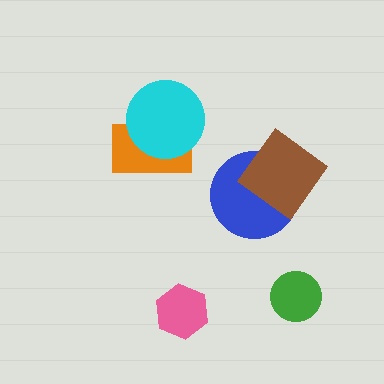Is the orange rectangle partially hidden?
Yes, it is partially covered by another shape.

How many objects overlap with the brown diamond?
1 object overlaps with the brown diamond.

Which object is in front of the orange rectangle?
The cyan circle is in front of the orange rectangle.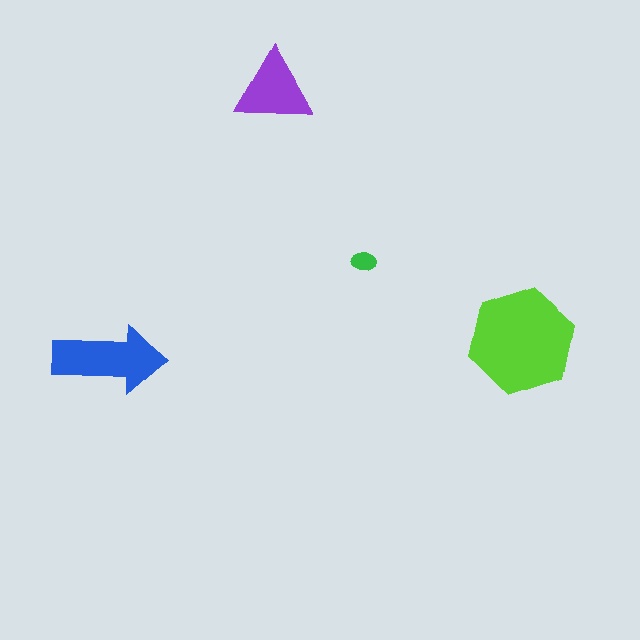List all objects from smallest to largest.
The green ellipse, the purple triangle, the blue arrow, the lime hexagon.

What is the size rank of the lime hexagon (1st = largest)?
1st.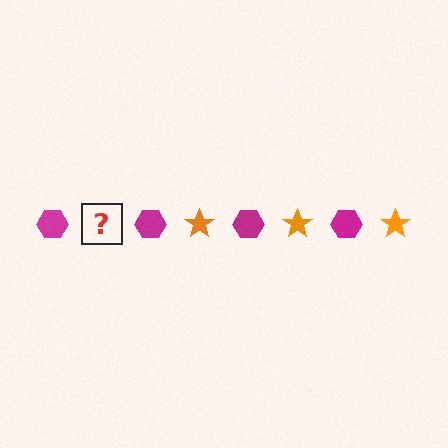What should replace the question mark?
The question mark should be replaced with an orange star.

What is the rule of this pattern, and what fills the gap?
The rule is that the pattern alternates between magenta hexagon and orange star. The gap should be filled with an orange star.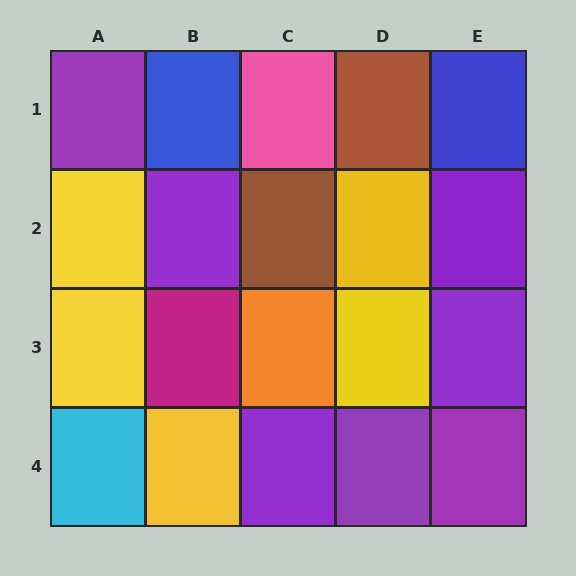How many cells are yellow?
5 cells are yellow.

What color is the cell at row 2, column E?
Purple.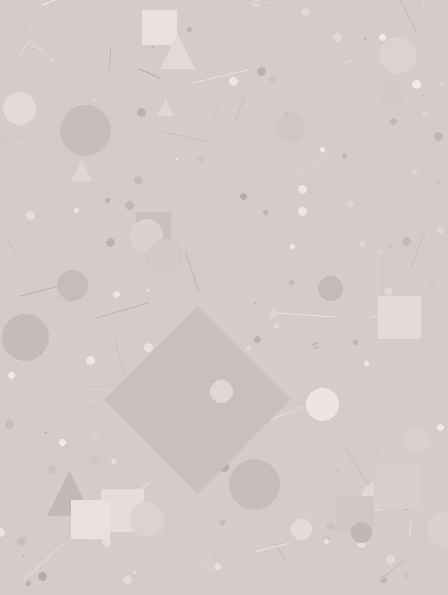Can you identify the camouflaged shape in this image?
The camouflaged shape is a diamond.